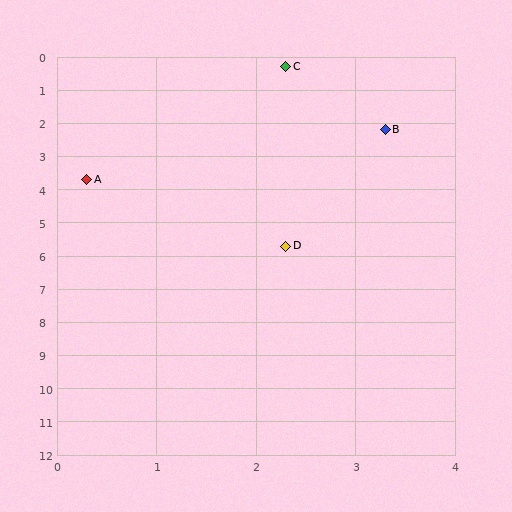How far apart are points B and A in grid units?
Points B and A are about 3.4 grid units apart.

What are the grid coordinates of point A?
Point A is at approximately (0.3, 3.7).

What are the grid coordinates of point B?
Point B is at approximately (3.3, 2.2).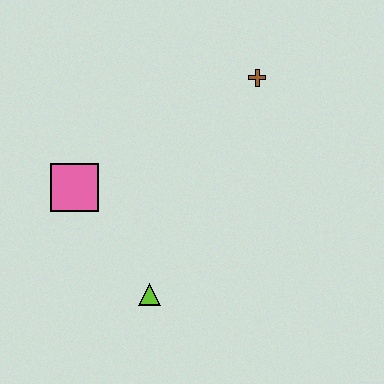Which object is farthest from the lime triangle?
The brown cross is farthest from the lime triangle.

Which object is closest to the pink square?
The lime triangle is closest to the pink square.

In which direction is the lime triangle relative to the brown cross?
The lime triangle is below the brown cross.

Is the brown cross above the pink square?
Yes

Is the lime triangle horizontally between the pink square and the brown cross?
Yes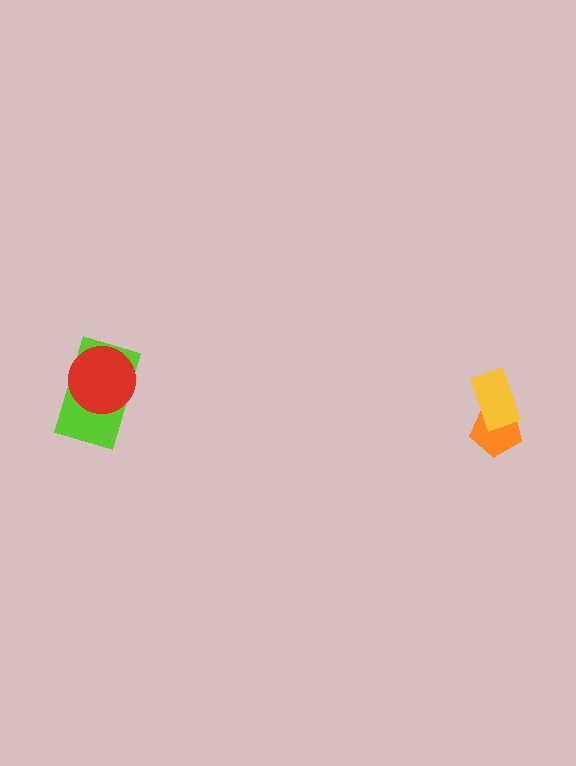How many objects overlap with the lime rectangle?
1 object overlaps with the lime rectangle.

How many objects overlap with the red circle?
1 object overlaps with the red circle.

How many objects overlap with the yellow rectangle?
1 object overlaps with the yellow rectangle.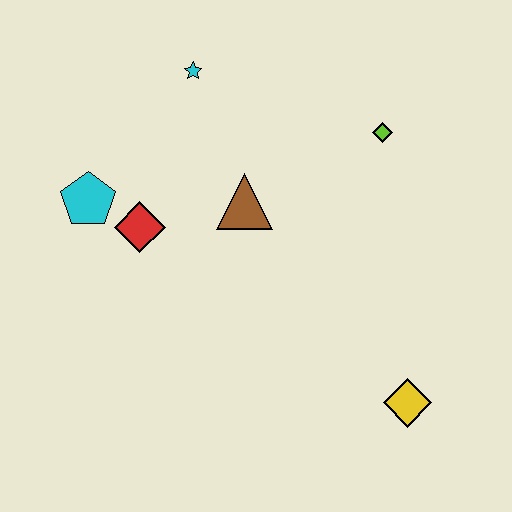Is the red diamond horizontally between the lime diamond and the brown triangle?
No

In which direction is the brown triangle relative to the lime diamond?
The brown triangle is to the left of the lime diamond.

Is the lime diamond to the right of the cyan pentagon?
Yes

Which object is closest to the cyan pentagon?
The red diamond is closest to the cyan pentagon.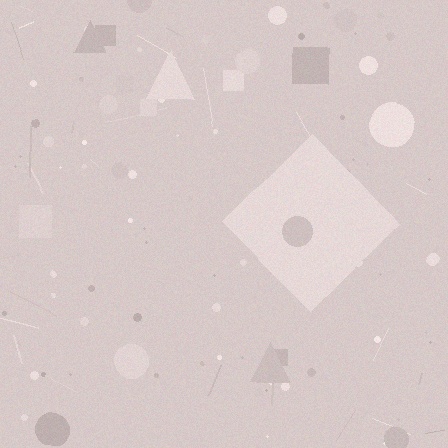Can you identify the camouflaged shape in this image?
The camouflaged shape is a diamond.